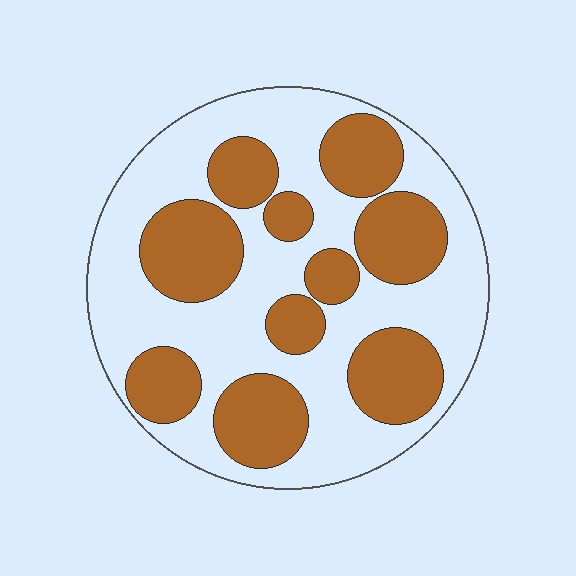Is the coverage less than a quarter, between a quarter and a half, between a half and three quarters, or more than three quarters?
Between a quarter and a half.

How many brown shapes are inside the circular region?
10.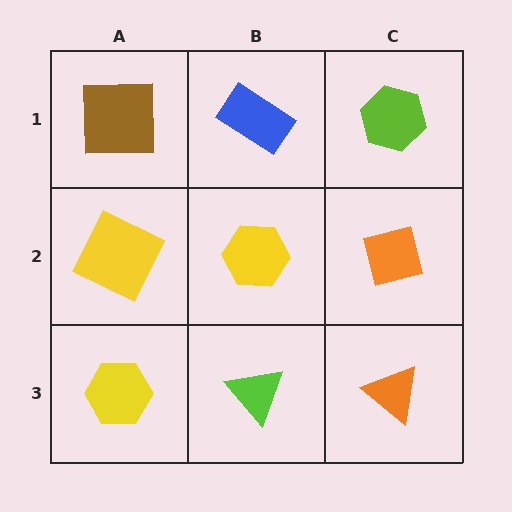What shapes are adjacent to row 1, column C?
An orange square (row 2, column C), a blue rectangle (row 1, column B).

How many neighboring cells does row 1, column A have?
2.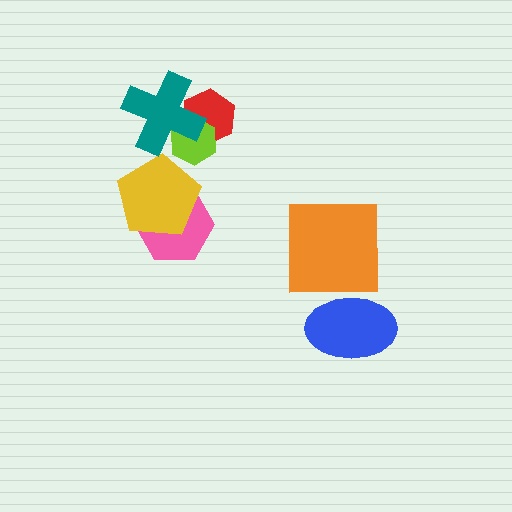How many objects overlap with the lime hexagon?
2 objects overlap with the lime hexagon.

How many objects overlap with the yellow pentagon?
1 object overlaps with the yellow pentagon.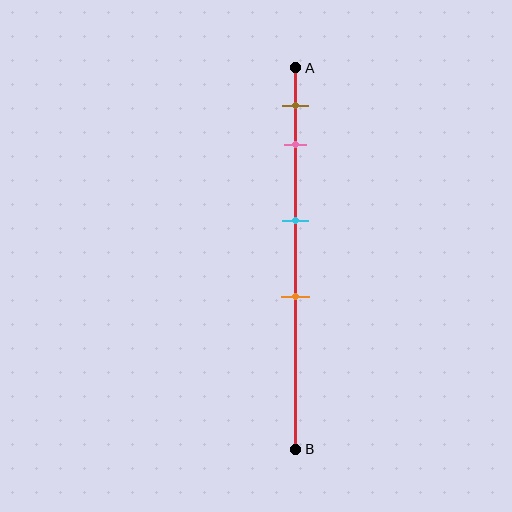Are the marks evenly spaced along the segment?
No, the marks are not evenly spaced.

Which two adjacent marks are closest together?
The brown and pink marks are the closest adjacent pair.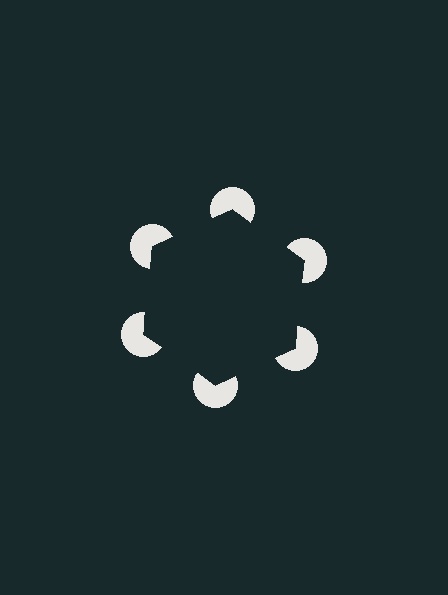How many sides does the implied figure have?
6 sides.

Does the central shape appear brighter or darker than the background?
It typically appears slightly darker than the background, even though no actual brightness change is drawn.